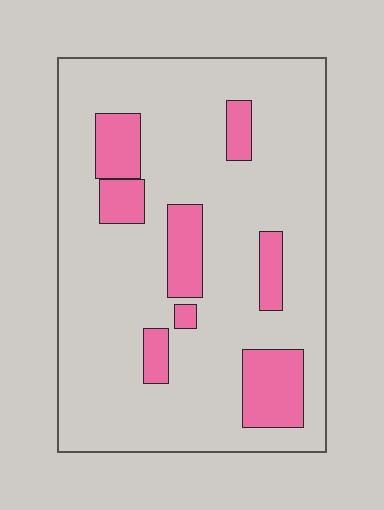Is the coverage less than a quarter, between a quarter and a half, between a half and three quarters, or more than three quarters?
Less than a quarter.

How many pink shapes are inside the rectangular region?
8.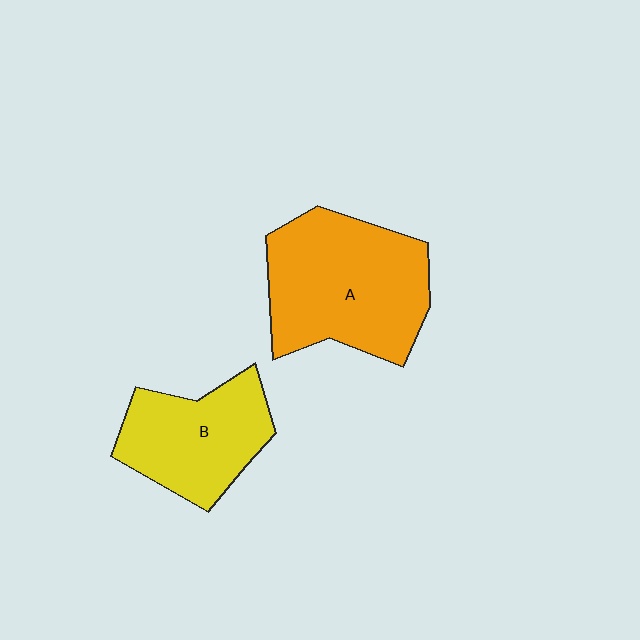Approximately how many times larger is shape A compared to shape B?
Approximately 1.4 times.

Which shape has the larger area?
Shape A (orange).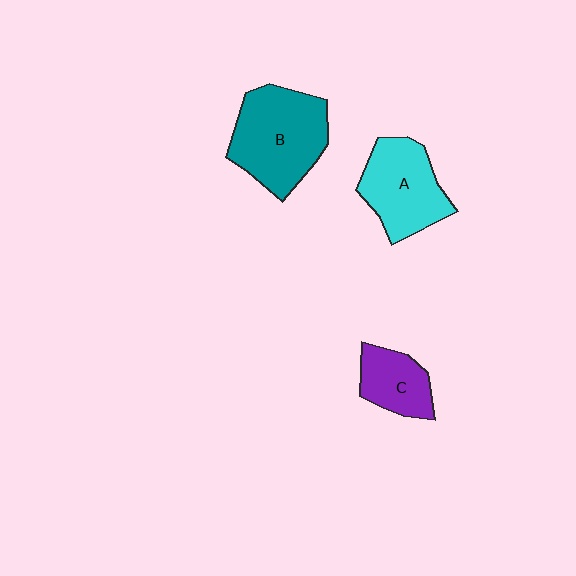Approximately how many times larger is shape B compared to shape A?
Approximately 1.2 times.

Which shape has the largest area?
Shape B (teal).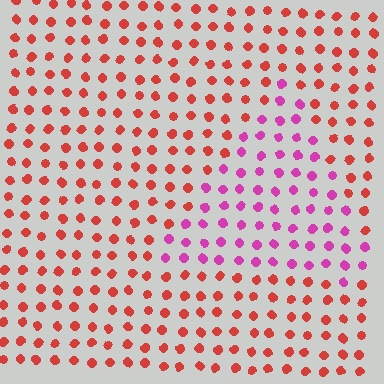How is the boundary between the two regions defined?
The boundary is defined purely by a slight shift in hue (about 48 degrees). Spacing, size, and orientation are identical on both sides.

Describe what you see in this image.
The image is filled with small red elements in a uniform arrangement. A triangle-shaped region is visible where the elements are tinted to a slightly different hue, forming a subtle color boundary.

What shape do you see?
I see a triangle.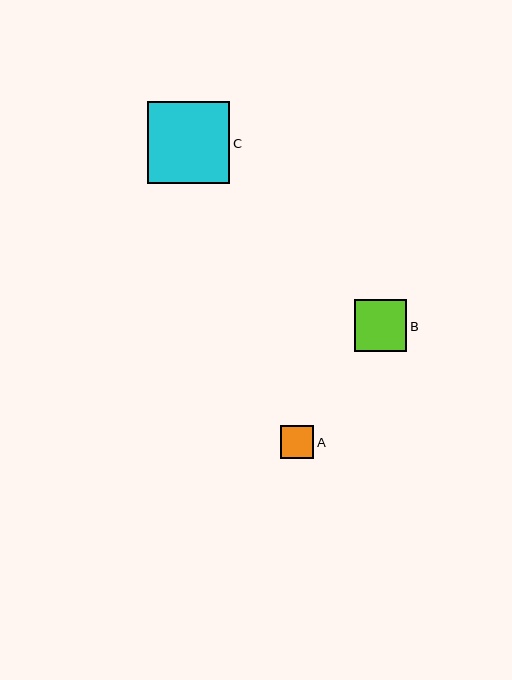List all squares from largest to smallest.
From largest to smallest: C, B, A.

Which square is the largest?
Square C is the largest with a size of approximately 82 pixels.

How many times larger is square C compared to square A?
Square C is approximately 2.5 times the size of square A.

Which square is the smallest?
Square A is the smallest with a size of approximately 33 pixels.